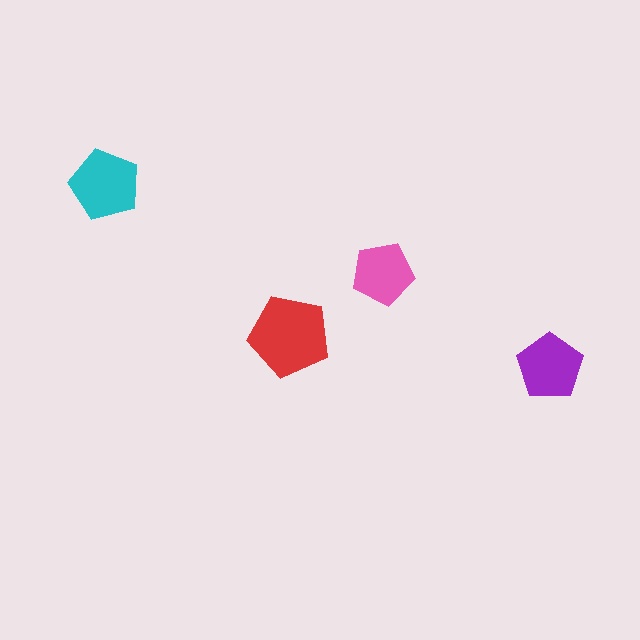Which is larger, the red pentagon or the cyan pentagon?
The red one.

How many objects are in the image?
There are 4 objects in the image.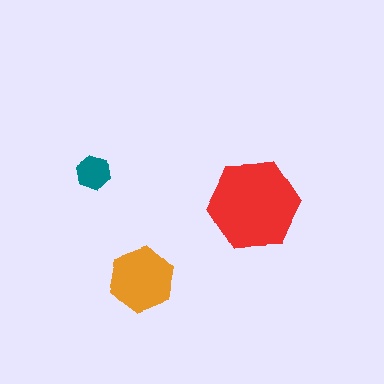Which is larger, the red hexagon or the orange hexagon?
The red one.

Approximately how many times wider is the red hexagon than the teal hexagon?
About 2.5 times wider.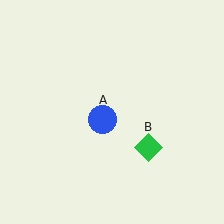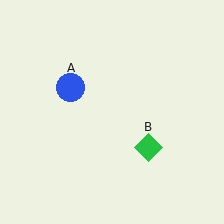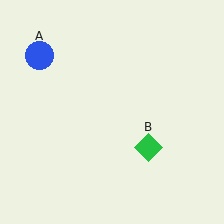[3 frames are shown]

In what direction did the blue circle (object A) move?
The blue circle (object A) moved up and to the left.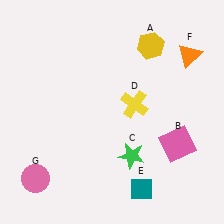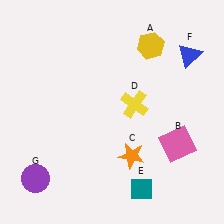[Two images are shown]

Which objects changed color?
C changed from green to orange. F changed from orange to blue. G changed from pink to purple.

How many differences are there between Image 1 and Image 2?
There are 3 differences between the two images.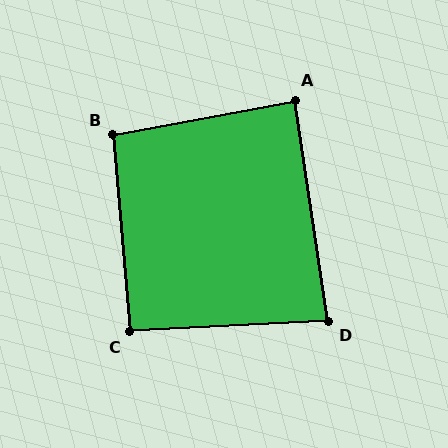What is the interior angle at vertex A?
Approximately 88 degrees (approximately right).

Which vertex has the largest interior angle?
B, at approximately 96 degrees.